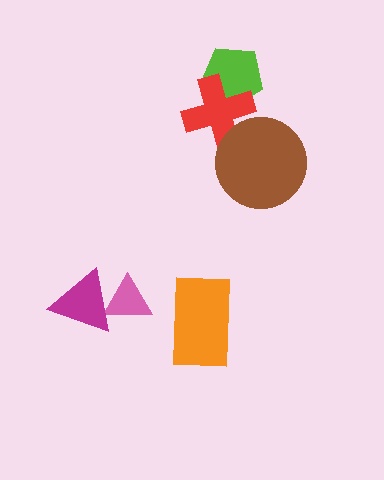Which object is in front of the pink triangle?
The magenta triangle is in front of the pink triangle.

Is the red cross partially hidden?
Yes, it is partially covered by another shape.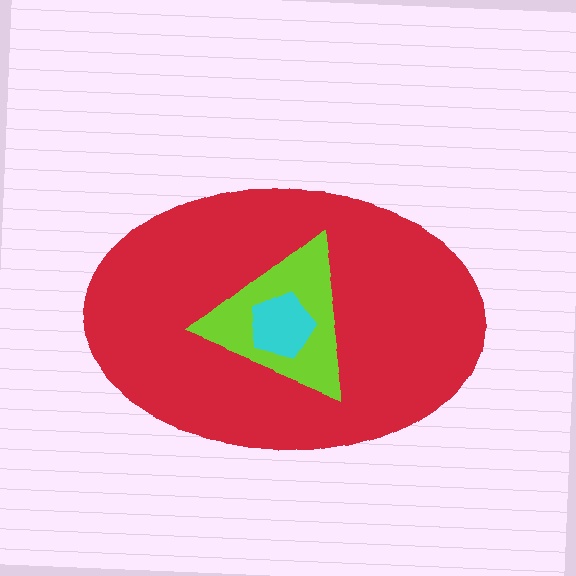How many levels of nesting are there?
3.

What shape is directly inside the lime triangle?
The cyan pentagon.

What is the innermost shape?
The cyan pentagon.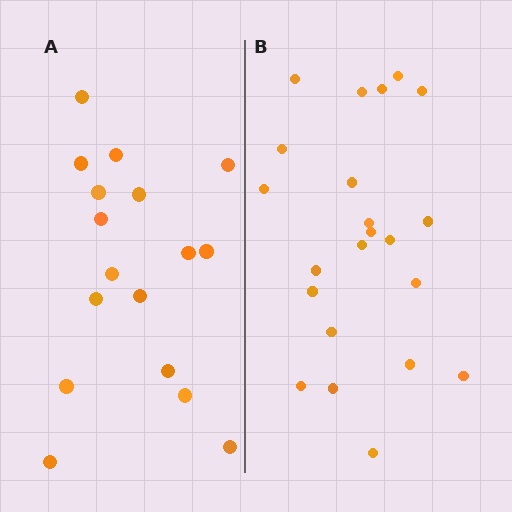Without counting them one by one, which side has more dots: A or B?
Region B (the right region) has more dots.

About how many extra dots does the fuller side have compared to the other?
Region B has about 5 more dots than region A.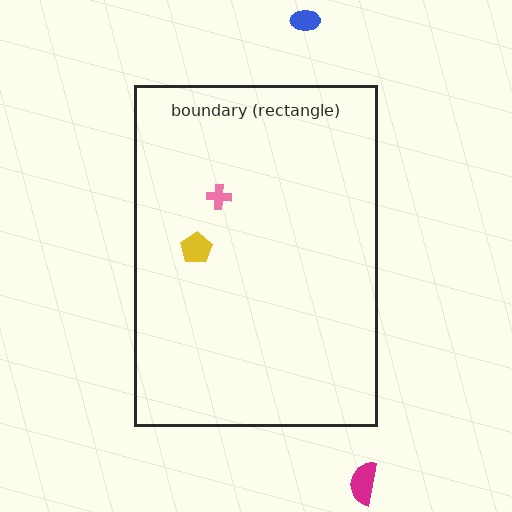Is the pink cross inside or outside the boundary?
Inside.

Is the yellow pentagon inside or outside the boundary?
Inside.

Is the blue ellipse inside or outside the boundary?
Outside.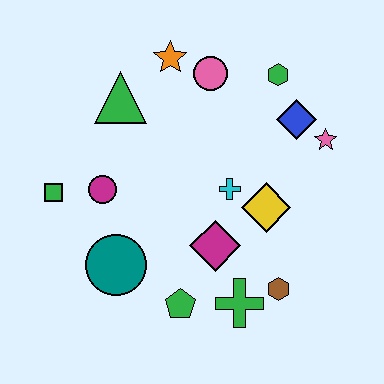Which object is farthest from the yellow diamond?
The green square is farthest from the yellow diamond.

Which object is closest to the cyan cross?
The yellow diamond is closest to the cyan cross.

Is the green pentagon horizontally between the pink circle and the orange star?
Yes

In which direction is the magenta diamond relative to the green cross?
The magenta diamond is above the green cross.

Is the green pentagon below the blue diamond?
Yes